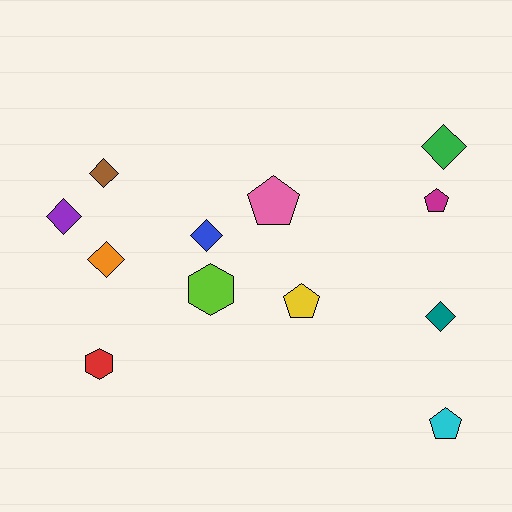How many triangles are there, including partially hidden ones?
There are no triangles.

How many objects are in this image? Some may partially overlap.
There are 12 objects.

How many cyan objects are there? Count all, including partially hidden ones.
There is 1 cyan object.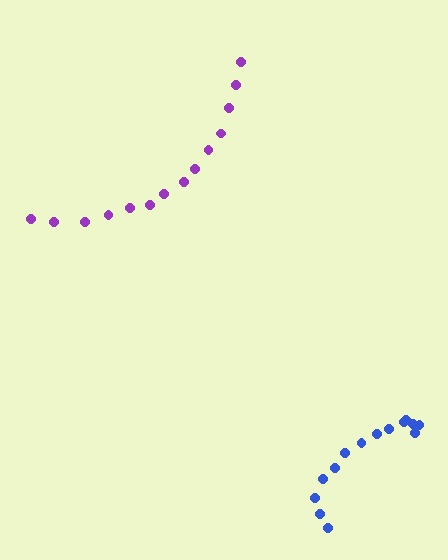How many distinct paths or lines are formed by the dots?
There are 2 distinct paths.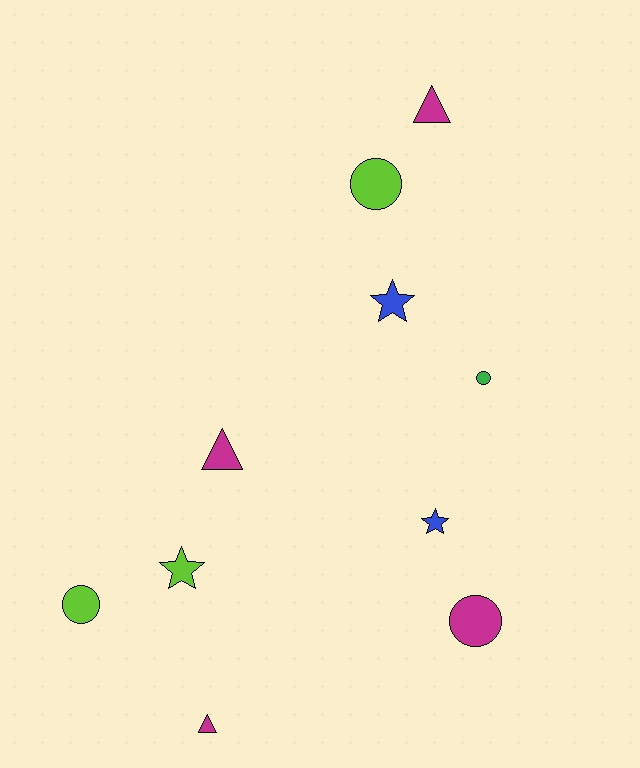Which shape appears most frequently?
Circle, with 4 objects.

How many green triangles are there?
There are no green triangles.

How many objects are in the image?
There are 10 objects.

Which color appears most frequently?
Magenta, with 4 objects.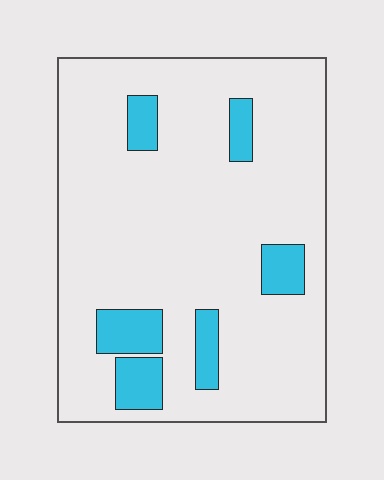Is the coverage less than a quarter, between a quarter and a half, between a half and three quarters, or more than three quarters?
Less than a quarter.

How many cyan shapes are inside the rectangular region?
6.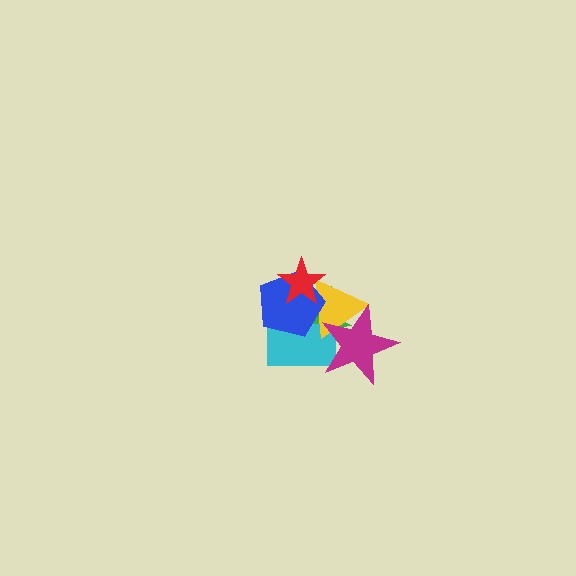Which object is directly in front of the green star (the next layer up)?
The cyan rectangle is directly in front of the green star.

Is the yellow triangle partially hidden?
Yes, it is partially covered by another shape.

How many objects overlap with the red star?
3 objects overlap with the red star.